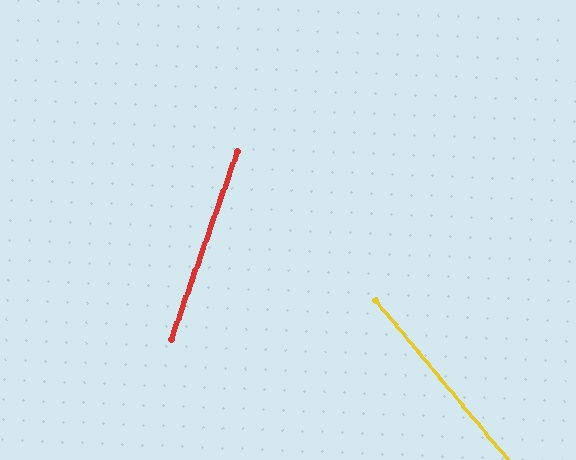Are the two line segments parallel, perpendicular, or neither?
Neither parallel nor perpendicular — they differ by about 59°.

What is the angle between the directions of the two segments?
Approximately 59 degrees.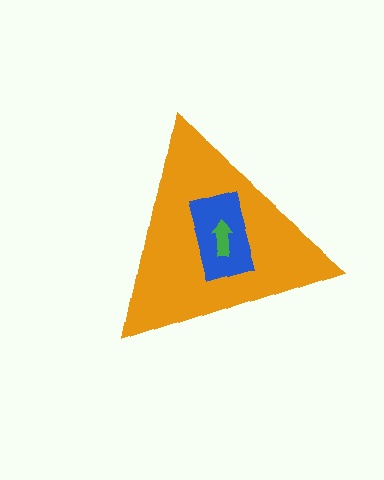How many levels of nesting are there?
3.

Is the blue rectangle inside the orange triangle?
Yes.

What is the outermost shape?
The orange triangle.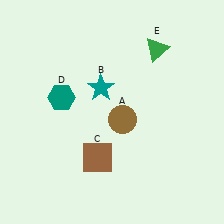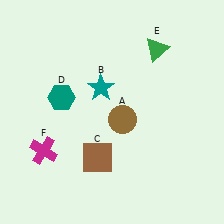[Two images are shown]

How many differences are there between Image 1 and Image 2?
There is 1 difference between the two images.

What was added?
A magenta cross (F) was added in Image 2.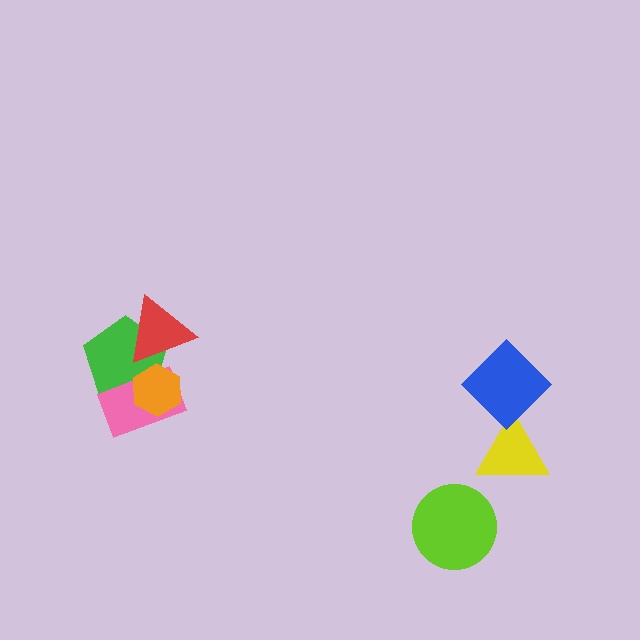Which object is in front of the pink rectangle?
The orange hexagon is in front of the pink rectangle.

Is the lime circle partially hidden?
No, no other shape covers it.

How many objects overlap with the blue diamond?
1 object overlaps with the blue diamond.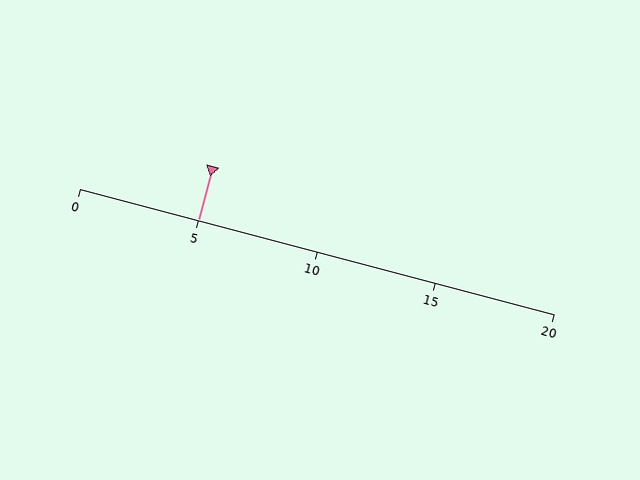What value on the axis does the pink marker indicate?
The marker indicates approximately 5.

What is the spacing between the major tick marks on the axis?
The major ticks are spaced 5 apart.